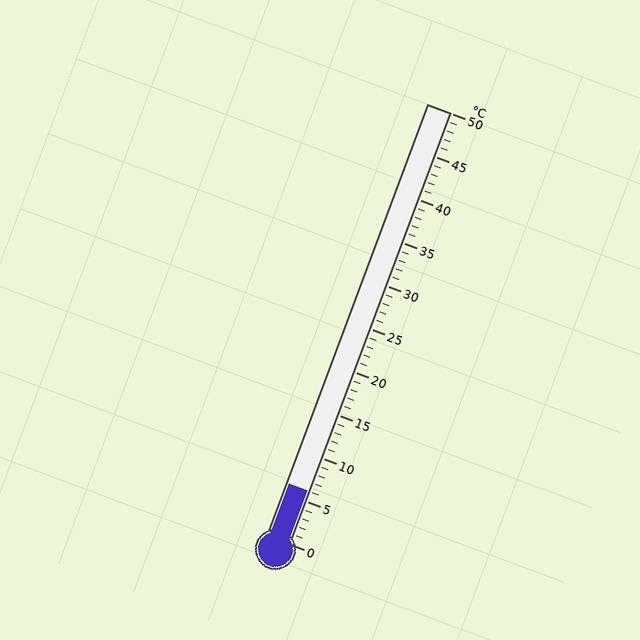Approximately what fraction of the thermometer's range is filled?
The thermometer is filled to approximately 10% of its range.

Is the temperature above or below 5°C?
The temperature is above 5°C.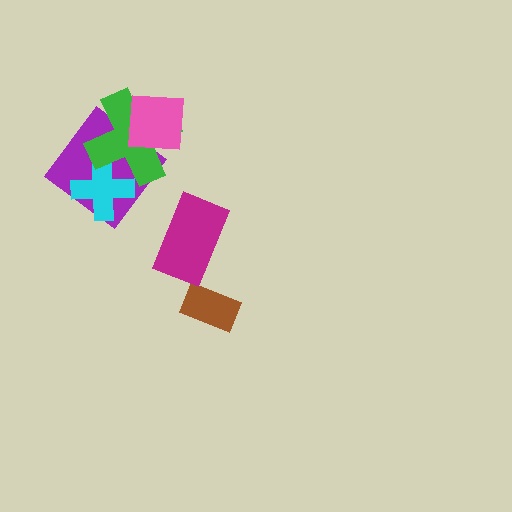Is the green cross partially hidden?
Yes, it is partially covered by another shape.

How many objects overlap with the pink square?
1 object overlaps with the pink square.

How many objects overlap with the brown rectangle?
0 objects overlap with the brown rectangle.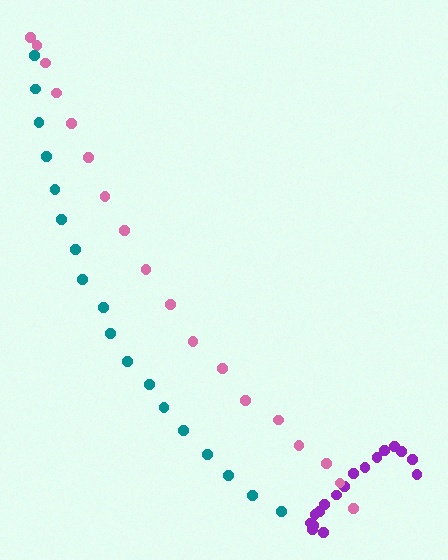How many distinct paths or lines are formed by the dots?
There are 3 distinct paths.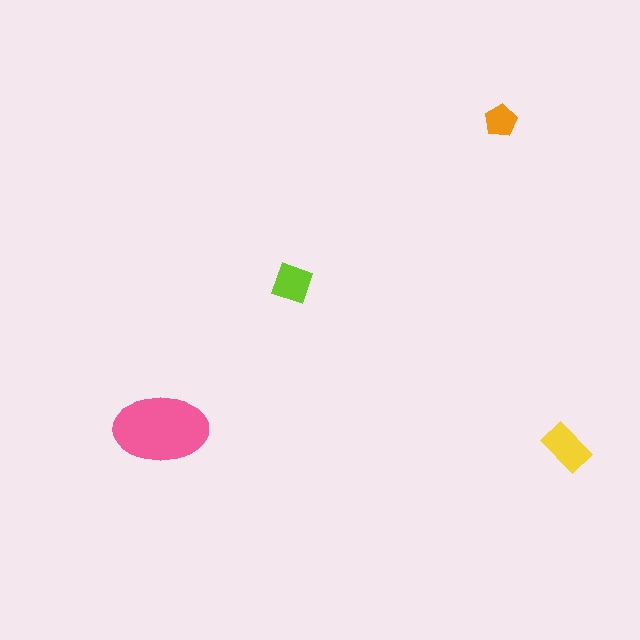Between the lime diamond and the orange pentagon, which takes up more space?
The lime diamond.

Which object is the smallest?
The orange pentagon.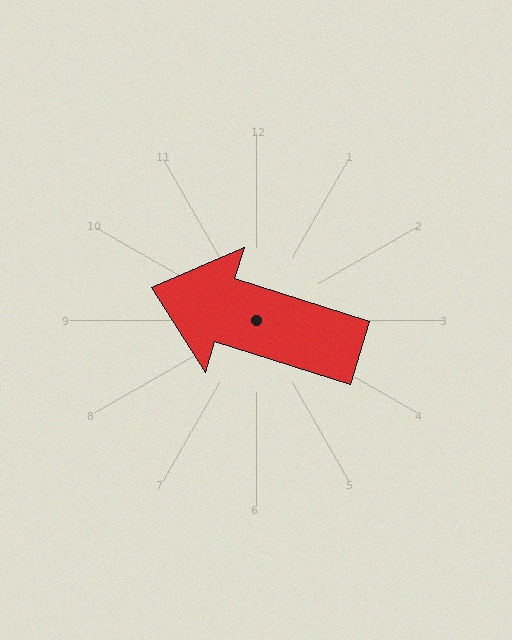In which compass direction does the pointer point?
West.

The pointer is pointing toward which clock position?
Roughly 10 o'clock.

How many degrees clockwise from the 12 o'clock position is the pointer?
Approximately 287 degrees.